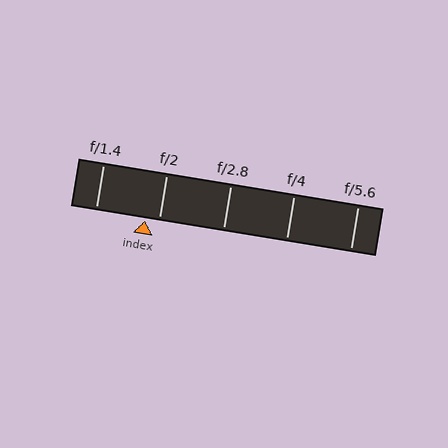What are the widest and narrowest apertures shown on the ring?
The widest aperture shown is f/1.4 and the narrowest is f/5.6.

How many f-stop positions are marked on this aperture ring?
There are 5 f-stop positions marked.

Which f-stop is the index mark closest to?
The index mark is closest to f/2.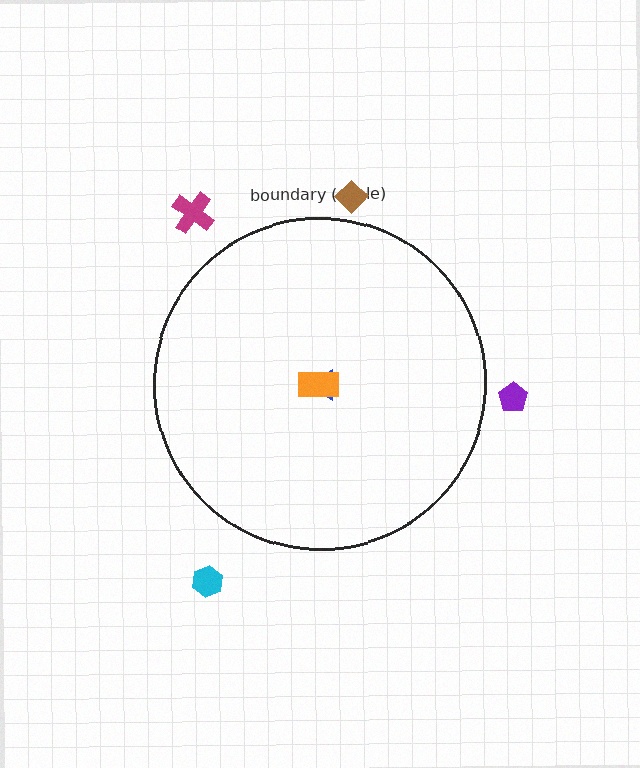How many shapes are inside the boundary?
2 inside, 4 outside.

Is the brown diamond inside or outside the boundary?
Outside.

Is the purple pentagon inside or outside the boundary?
Outside.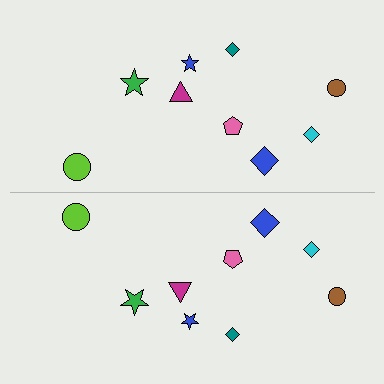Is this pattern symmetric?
Yes, this pattern has bilateral (reflection) symmetry.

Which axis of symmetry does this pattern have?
The pattern has a horizontal axis of symmetry running through the center of the image.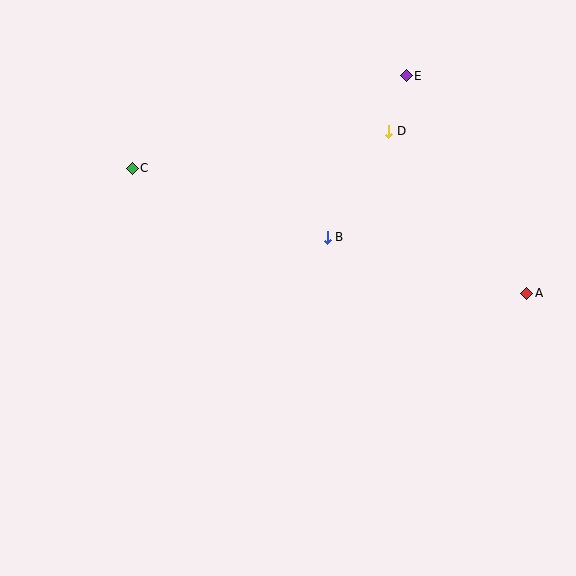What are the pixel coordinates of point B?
Point B is at (327, 237).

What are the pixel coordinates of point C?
Point C is at (132, 168).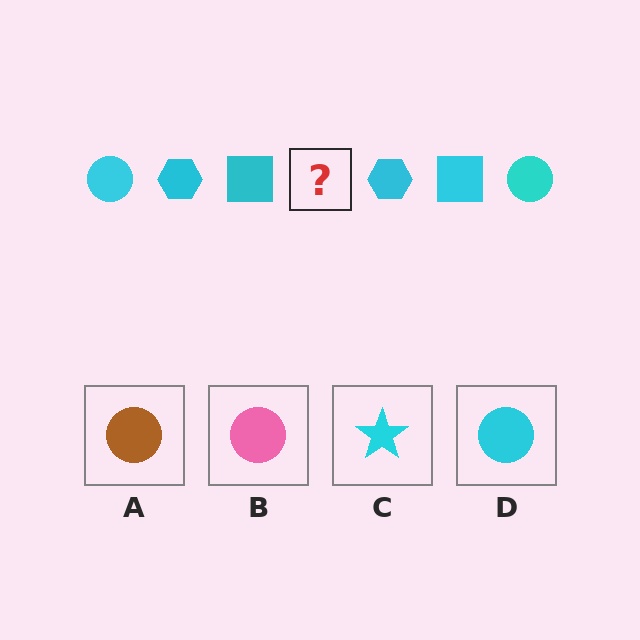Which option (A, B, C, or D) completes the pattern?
D.